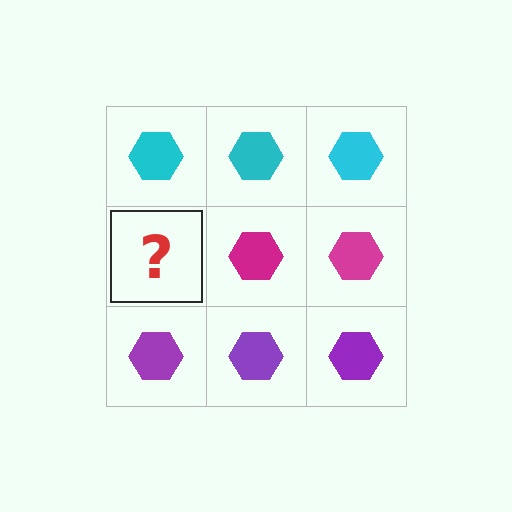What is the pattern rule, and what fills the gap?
The rule is that each row has a consistent color. The gap should be filled with a magenta hexagon.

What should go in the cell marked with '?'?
The missing cell should contain a magenta hexagon.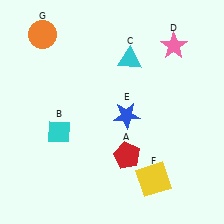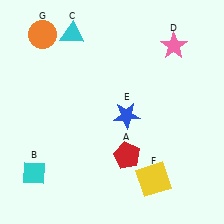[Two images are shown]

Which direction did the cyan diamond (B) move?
The cyan diamond (B) moved down.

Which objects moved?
The objects that moved are: the cyan diamond (B), the cyan triangle (C).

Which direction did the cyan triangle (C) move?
The cyan triangle (C) moved left.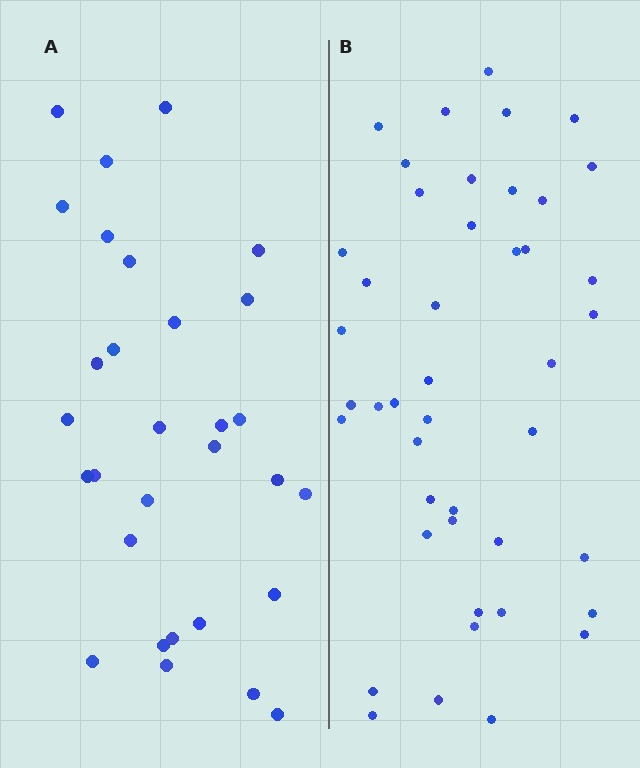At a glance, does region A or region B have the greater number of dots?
Region B (the right region) has more dots.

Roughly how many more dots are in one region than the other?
Region B has approximately 15 more dots than region A.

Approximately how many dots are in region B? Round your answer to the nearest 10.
About 40 dots. (The exact count is 44, which rounds to 40.)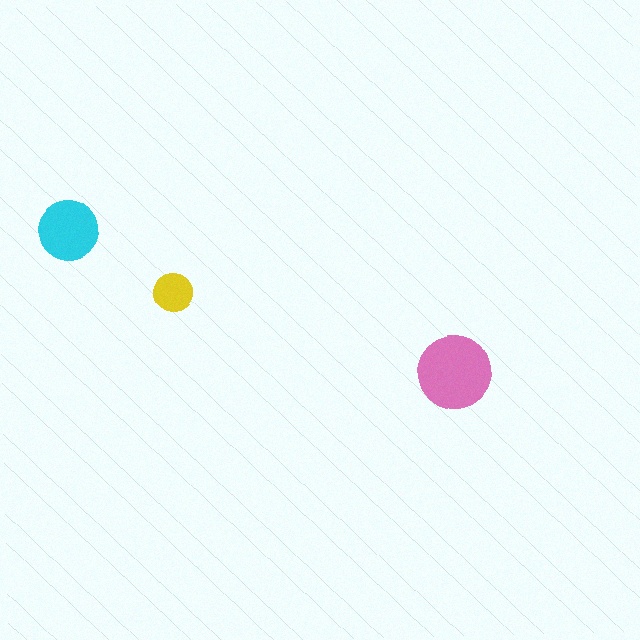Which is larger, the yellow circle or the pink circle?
The pink one.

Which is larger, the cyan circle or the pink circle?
The pink one.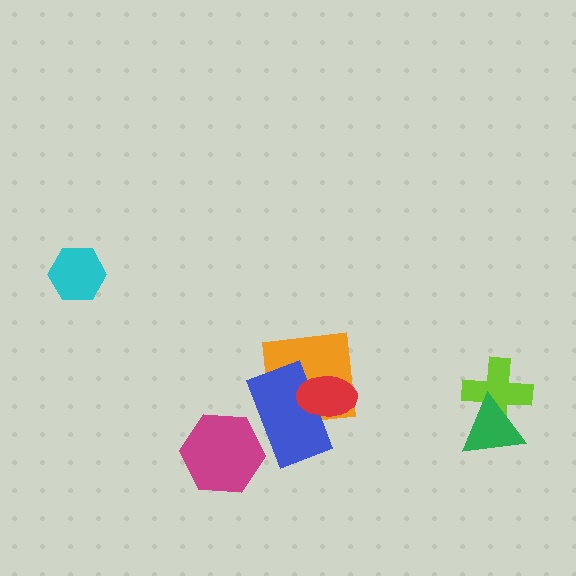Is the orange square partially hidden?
Yes, it is partially covered by another shape.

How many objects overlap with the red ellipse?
2 objects overlap with the red ellipse.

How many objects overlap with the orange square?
2 objects overlap with the orange square.